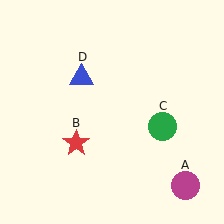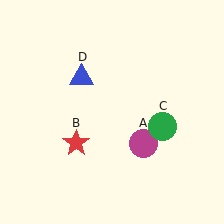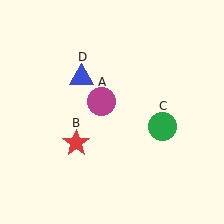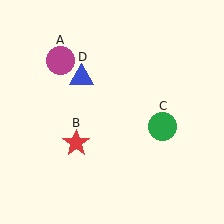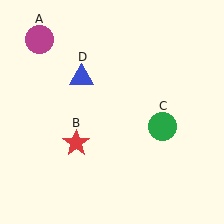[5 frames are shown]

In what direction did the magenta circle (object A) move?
The magenta circle (object A) moved up and to the left.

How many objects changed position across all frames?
1 object changed position: magenta circle (object A).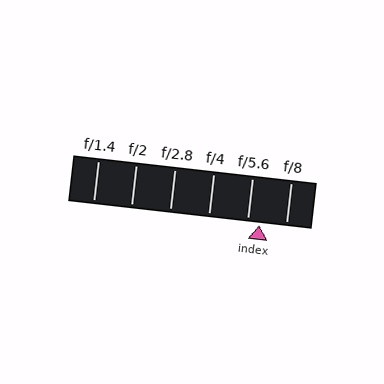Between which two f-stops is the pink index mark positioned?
The index mark is between f/5.6 and f/8.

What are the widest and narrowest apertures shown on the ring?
The widest aperture shown is f/1.4 and the narrowest is f/8.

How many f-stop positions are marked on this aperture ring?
There are 6 f-stop positions marked.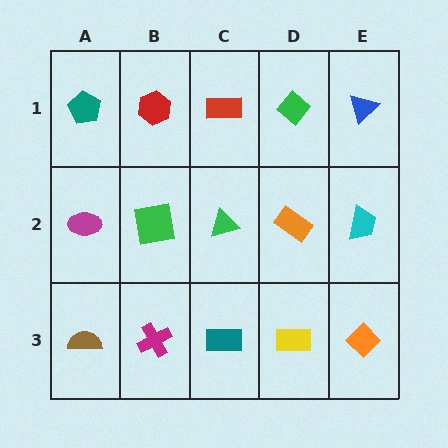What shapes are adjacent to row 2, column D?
A green diamond (row 1, column D), a yellow rectangle (row 3, column D), a green triangle (row 2, column C), a cyan trapezoid (row 2, column E).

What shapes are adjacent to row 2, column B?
A red hexagon (row 1, column B), a magenta cross (row 3, column B), a magenta ellipse (row 2, column A), a green triangle (row 2, column C).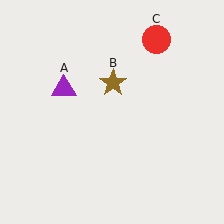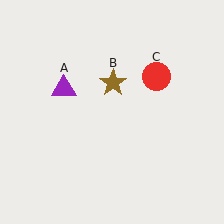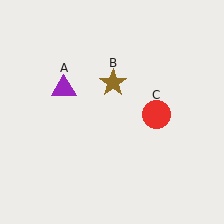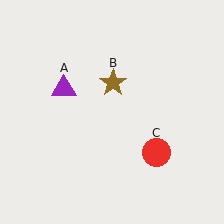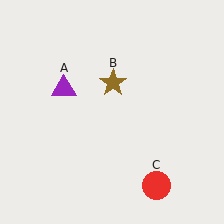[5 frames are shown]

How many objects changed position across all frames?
1 object changed position: red circle (object C).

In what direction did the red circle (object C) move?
The red circle (object C) moved down.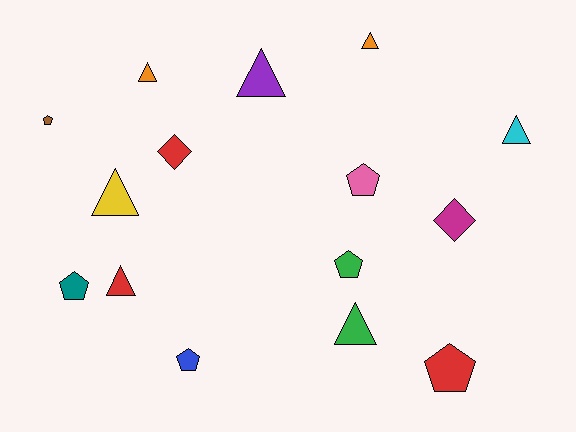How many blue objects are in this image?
There is 1 blue object.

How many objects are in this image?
There are 15 objects.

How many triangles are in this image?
There are 7 triangles.